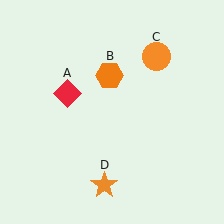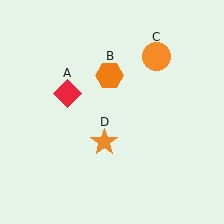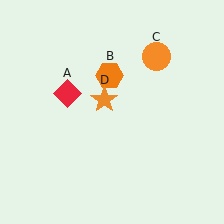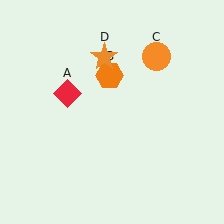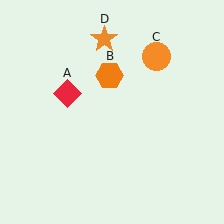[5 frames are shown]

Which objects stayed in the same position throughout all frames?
Red diamond (object A) and orange hexagon (object B) and orange circle (object C) remained stationary.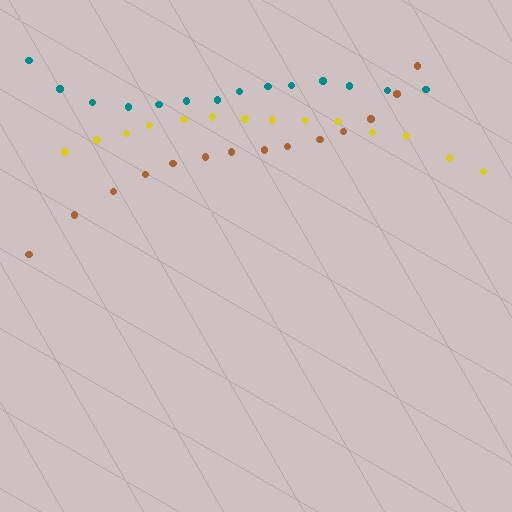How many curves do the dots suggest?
There are 3 distinct paths.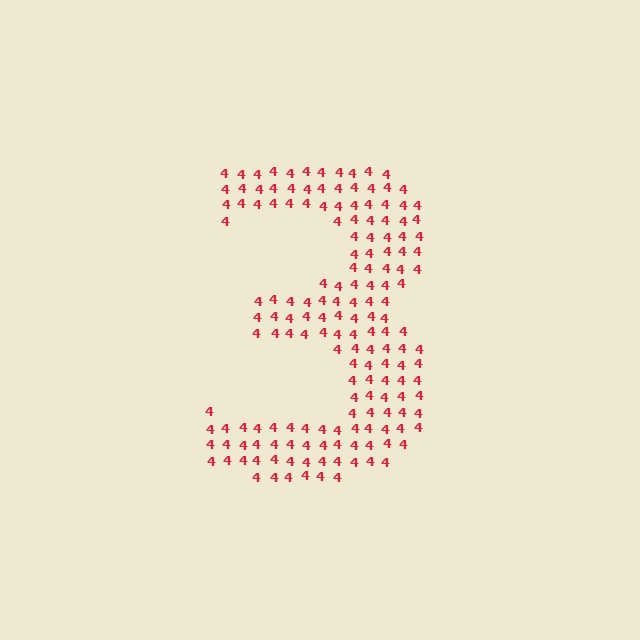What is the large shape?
The large shape is the digit 3.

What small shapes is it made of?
It is made of small digit 4's.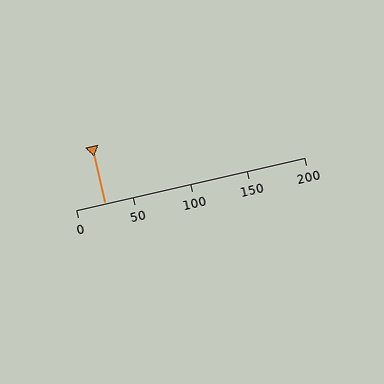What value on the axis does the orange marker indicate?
The marker indicates approximately 25.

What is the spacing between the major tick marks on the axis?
The major ticks are spaced 50 apart.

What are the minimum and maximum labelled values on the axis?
The axis runs from 0 to 200.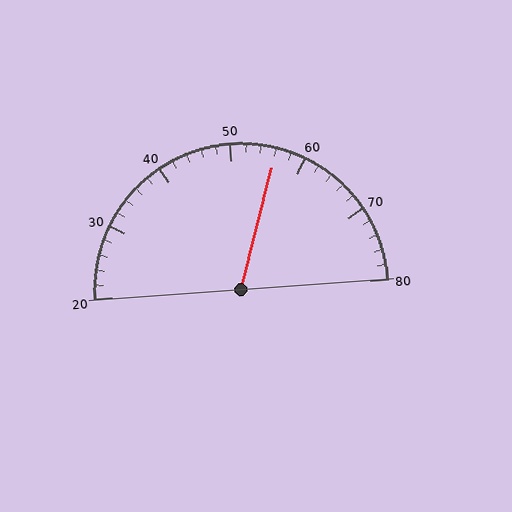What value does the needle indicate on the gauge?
The needle indicates approximately 56.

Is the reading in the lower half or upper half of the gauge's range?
The reading is in the upper half of the range (20 to 80).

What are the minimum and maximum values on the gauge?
The gauge ranges from 20 to 80.